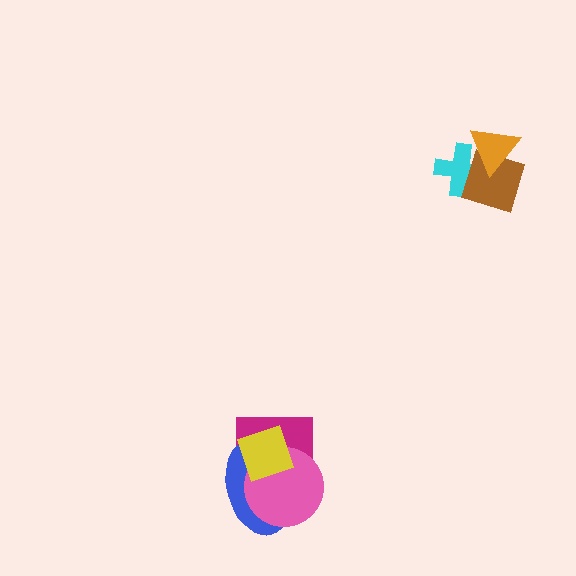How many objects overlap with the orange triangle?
2 objects overlap with the orange triangle.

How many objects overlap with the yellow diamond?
3 objects overlap with the yellow diamond.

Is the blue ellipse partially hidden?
Yes, it is partially covered by another shape.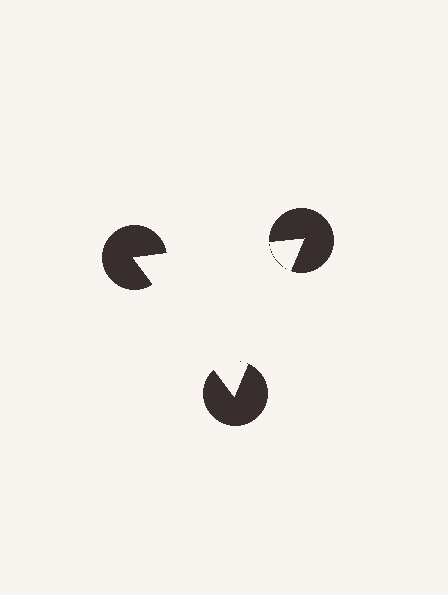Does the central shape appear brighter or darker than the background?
It typically appears slightly brighter than the background, even though no actual brightness change is drawn.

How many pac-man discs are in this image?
There are 3 — one at each vertex of the illusory triangle.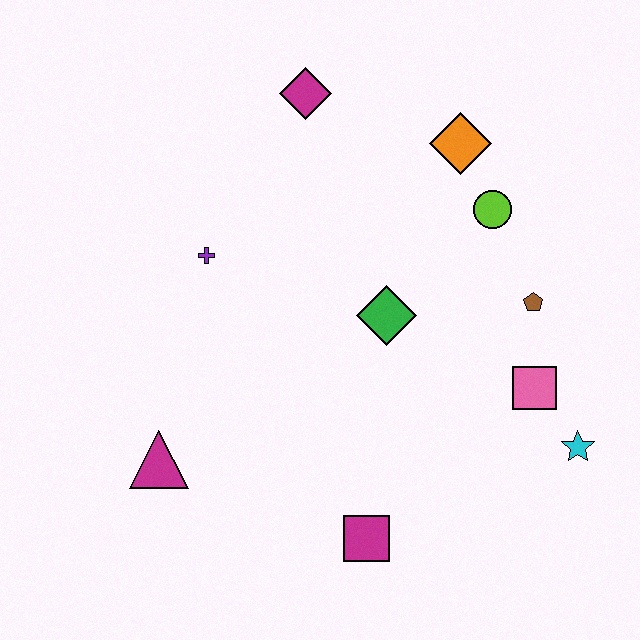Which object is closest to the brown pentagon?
The pink square is closest to the brown pentagon.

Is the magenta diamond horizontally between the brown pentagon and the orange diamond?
No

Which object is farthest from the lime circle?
The magenta triangle is farthest from the lime circle.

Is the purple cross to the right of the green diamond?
No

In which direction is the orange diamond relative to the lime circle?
The orange diamond is above the lime circle.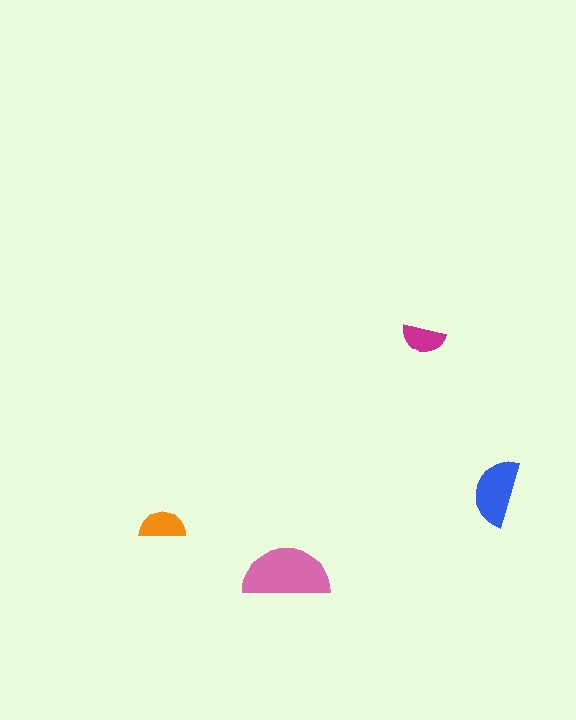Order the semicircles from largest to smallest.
the pink one, the blue one, the orange one, the magenta one.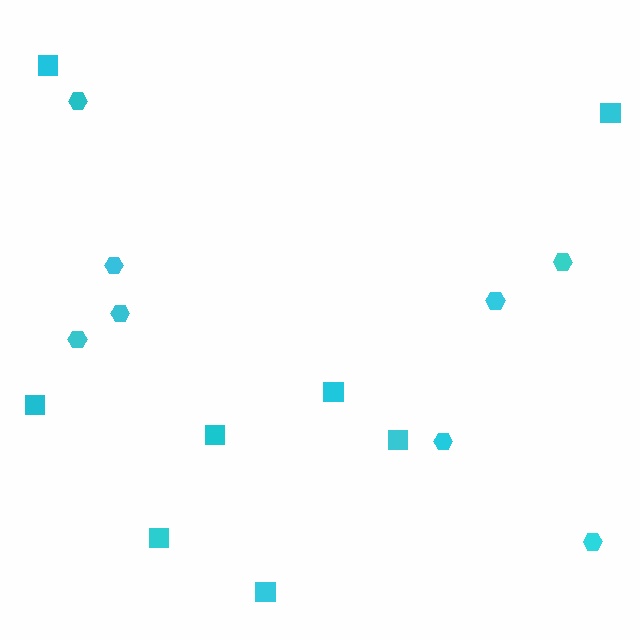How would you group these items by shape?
There are 2 groups: one group of hexagons (8) and one group of squares (8).